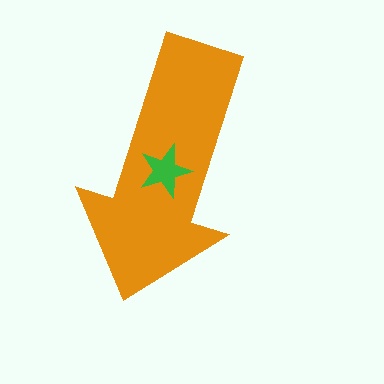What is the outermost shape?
The orange arrow.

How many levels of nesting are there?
2.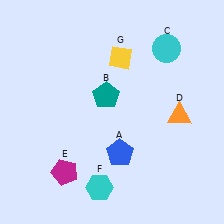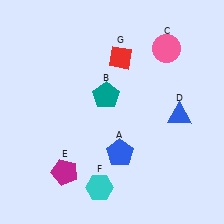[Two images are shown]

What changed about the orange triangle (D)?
In Image 1, D is orange. In Image 2, it changed to blue.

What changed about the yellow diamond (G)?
In Image 1, G is yellow. In Image 2, it changed to red.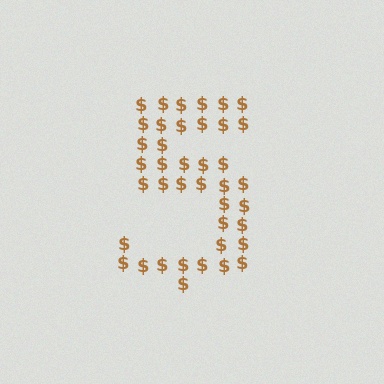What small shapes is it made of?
It is made of small dollar signs.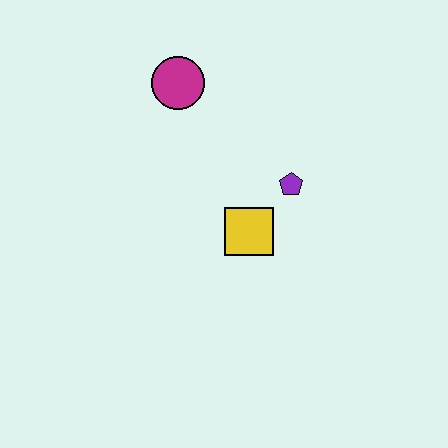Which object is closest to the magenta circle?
The purple pentagon is closest to the magenta circle.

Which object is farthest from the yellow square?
The magenta circle is farthest from the yellow square.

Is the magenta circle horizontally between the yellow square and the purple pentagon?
No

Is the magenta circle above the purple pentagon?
Yes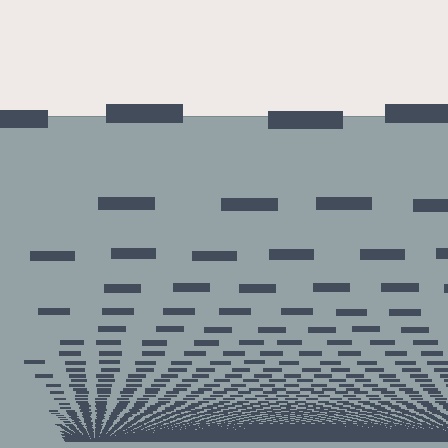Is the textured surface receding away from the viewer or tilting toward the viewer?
The surface appears to tilt toward the viewer. Texture elements get larger and sparser toward the top.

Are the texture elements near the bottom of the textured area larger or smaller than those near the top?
Smaller. The gradient is inverted — elements near the bottom are smaller and denser.